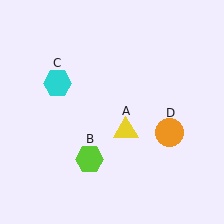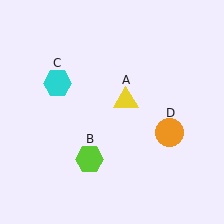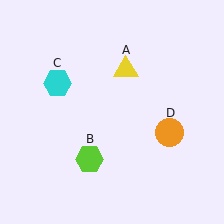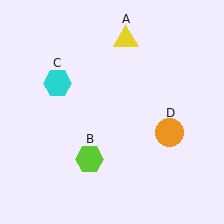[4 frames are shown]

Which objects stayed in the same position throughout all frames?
Lime hexagon (object B) and cyan hexagon (object C) and orange circle (object D) remained stationary.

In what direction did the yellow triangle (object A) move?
The yellow triangle (object A) moved up.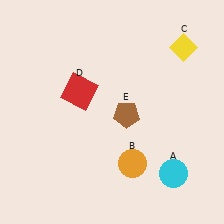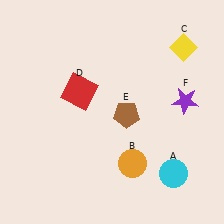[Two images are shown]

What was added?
A purple star (F) was added in Image 2.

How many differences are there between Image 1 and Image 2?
There is 1 difference between the two images.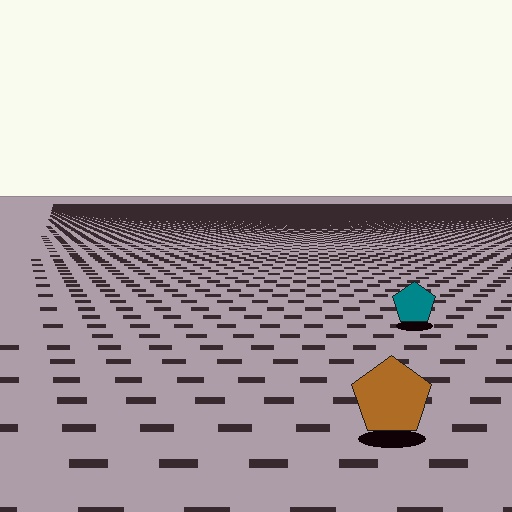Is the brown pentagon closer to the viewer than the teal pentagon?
Yes. The brown pentagon is closer — you can tell from the texture gradient: the ground texture is coarser near it.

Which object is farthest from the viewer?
The teal pentagon is farthest from the viewer. It appears smaller and the ground texture around it is denser.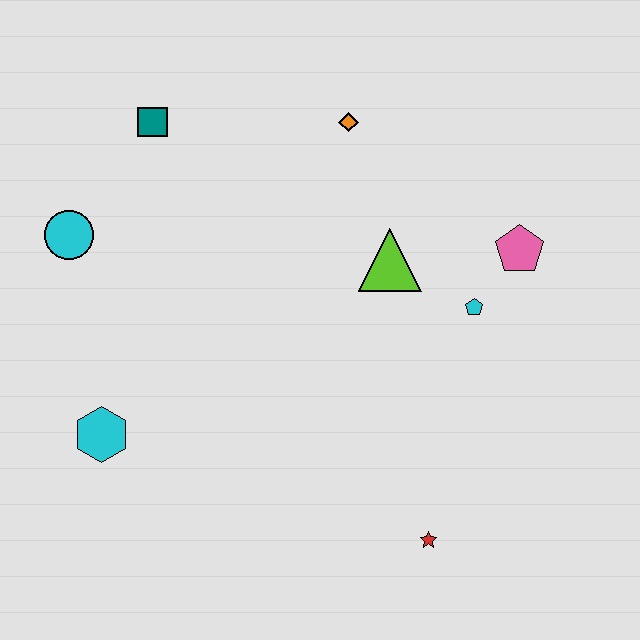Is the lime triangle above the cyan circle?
No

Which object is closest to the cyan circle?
The teal square is closest to the cyan circle.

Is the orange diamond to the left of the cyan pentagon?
Yes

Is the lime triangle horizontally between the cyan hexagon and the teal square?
No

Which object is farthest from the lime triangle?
The cyan hexagon is farthest from the lime triangle.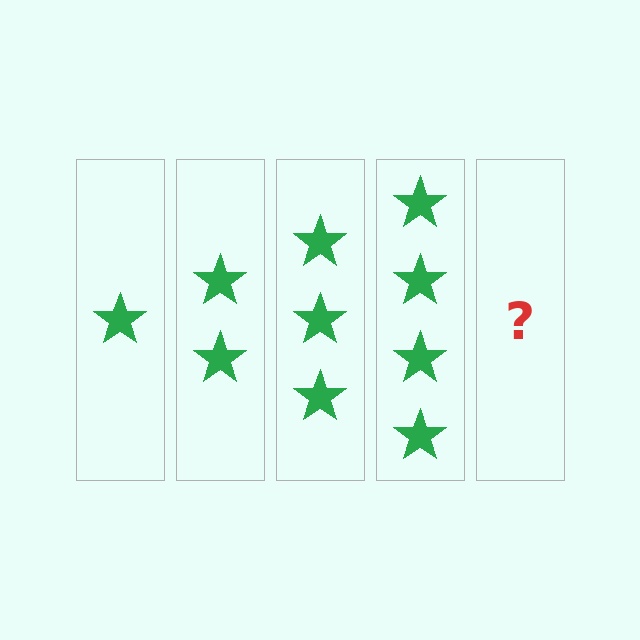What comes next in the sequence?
The next element should be 5 stars.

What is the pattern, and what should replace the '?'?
The pattern is that each step adds one more star. The '?' should be 5 stars.